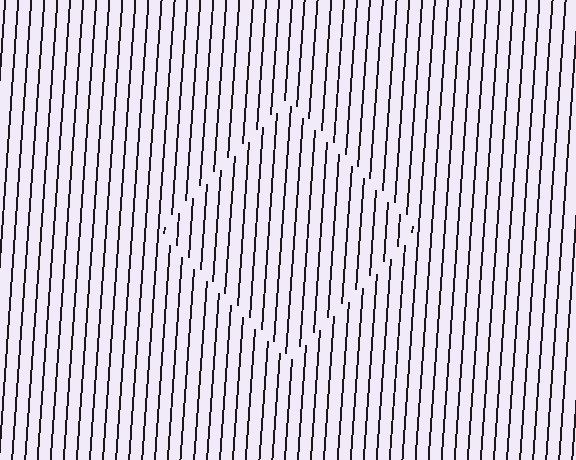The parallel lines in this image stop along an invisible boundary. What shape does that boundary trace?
An illusory square. The interior of the shape contains the same grating, shifted by half a period — the contour is defined by the phase discontinuity where line-ends from the inner and outer gratings abut.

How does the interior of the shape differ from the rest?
The interior of the shape contains the same grating, shifted by half a period — the contour is defined by the phase discontinuity where line-ends from the inner and outer gratings abut.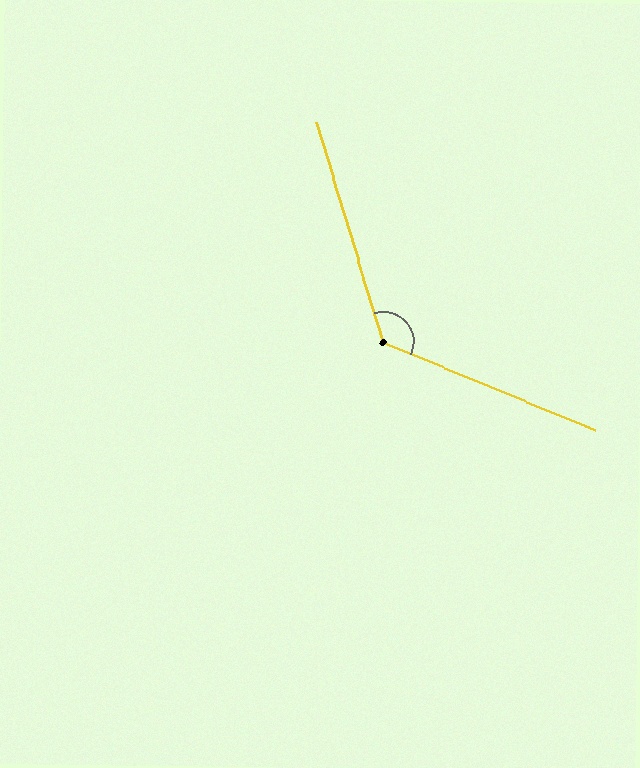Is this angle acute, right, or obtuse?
It is obtuse.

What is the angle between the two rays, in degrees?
Approximately 129 degrees.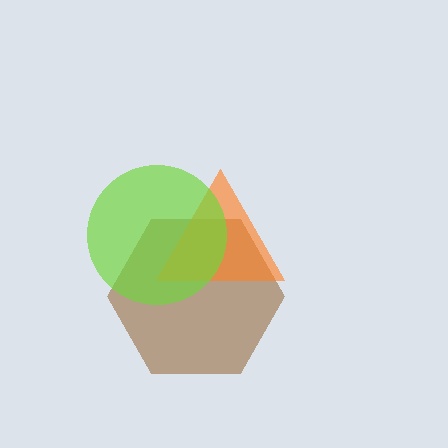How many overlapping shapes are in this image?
There are 3 overlapping shapes in the image.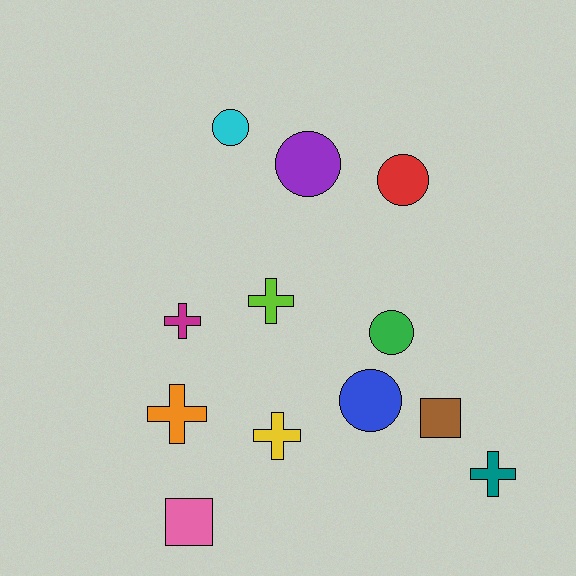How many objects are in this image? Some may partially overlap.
There are 12 objects.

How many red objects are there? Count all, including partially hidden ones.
There is 1 red object.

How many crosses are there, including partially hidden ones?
There are 5 crosses.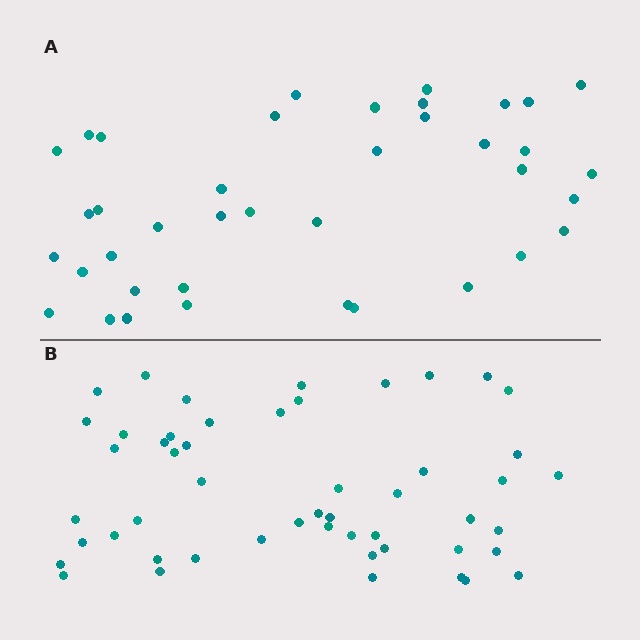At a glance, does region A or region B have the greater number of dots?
Region B (the bottom region) has more dots.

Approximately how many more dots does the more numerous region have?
Region B has roughly 12 or so more dots than region A.